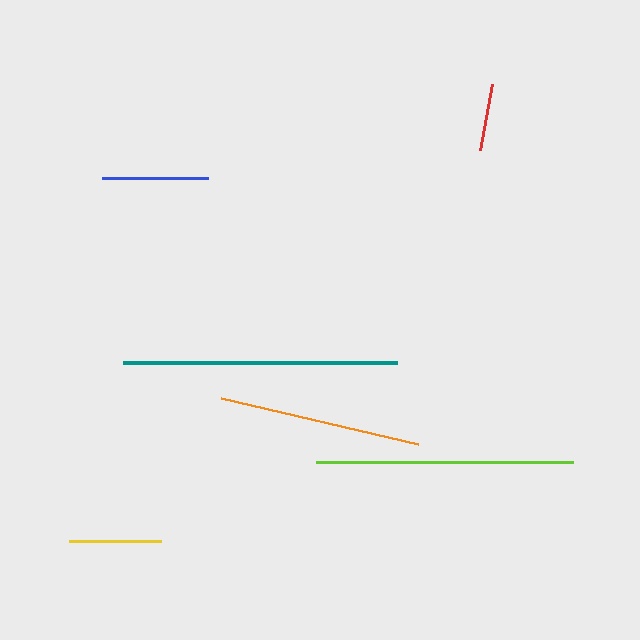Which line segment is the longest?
The teal line is the longest at approximately 274 pixels.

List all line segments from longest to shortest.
From longest to shortest: teal, lime, orange, blue, yellow, red.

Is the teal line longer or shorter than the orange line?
The teal line is longer than the orange line.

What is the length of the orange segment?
The orange segment is approximately 202 pixels long.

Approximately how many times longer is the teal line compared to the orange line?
The teal line is approximately 1.4 times the length of the orange line.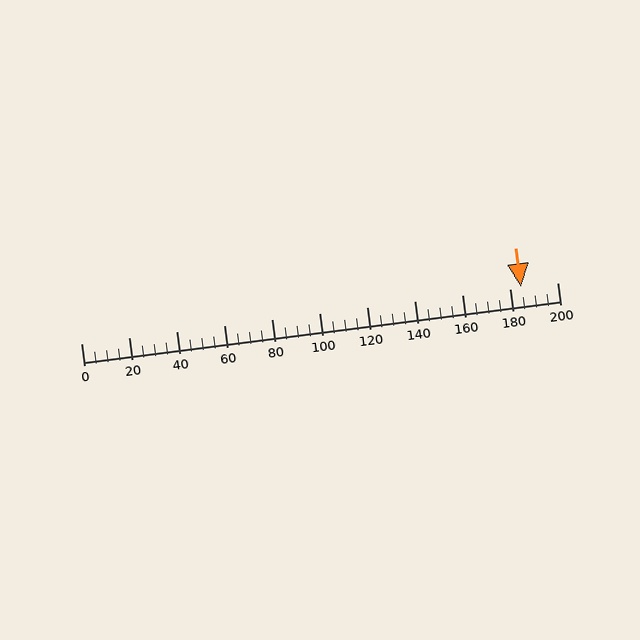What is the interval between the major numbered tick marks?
The major tick marks are spaced 20 units apart.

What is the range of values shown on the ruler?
The ruler shows values from 0 to 200.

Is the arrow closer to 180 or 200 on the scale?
The arrow is closer to 180.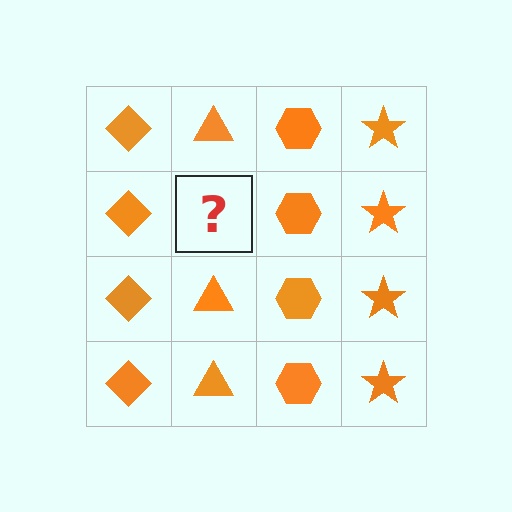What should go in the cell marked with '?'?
The missing cell should contain an orange triangle.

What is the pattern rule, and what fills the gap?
The rule is that each column has a consistent shape. The gap should be filled with an orange triangle.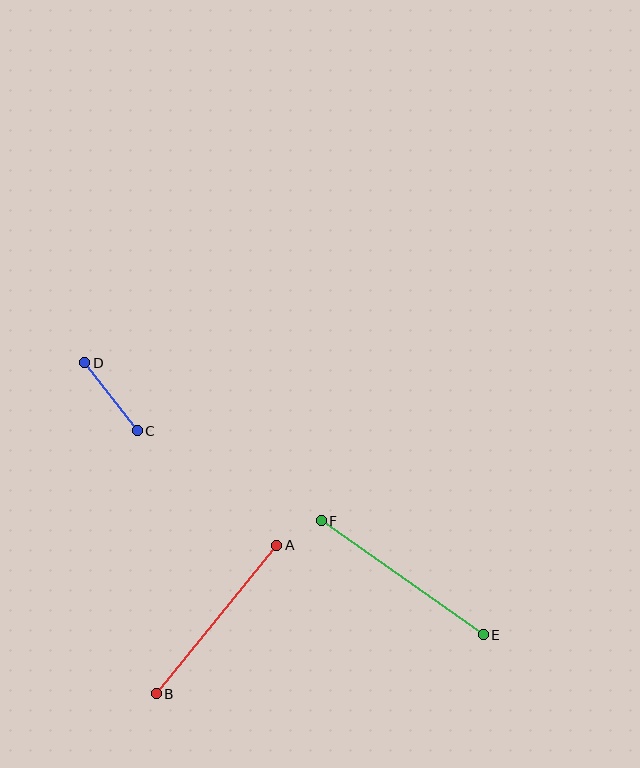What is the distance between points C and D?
The distance is approximately 86 pixels.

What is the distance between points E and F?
The distance is approximately 198 pixels.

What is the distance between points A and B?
The distance is approximately 192 pixels.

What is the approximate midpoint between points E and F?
The midpoint is at approximately (402, 578) pixels.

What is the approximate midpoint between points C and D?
The midpoint is at approximately (111, 397) pixels.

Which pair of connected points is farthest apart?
Points E and F are farthest apart.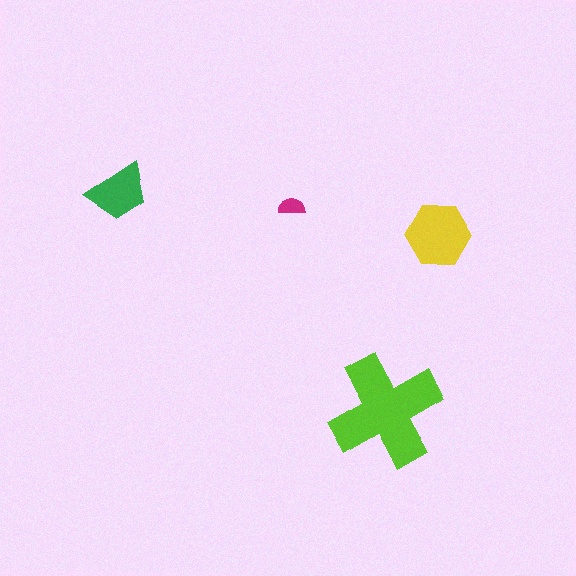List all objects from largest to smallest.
The lime cross, the yellow hexagon, the green trapezoid, the magenta semicircle.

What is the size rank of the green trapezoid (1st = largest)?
3rd.